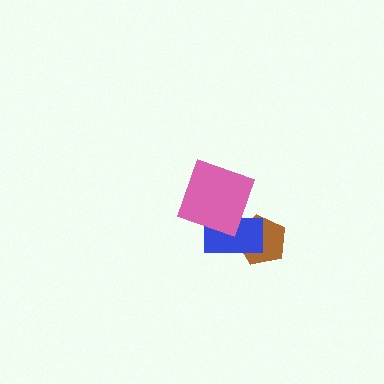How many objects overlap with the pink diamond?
1 object overlaps with the pink diamond.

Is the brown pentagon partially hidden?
Yes, it is partially covered by another shape.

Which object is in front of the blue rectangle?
The pink diamond is in front of the blue rectangle.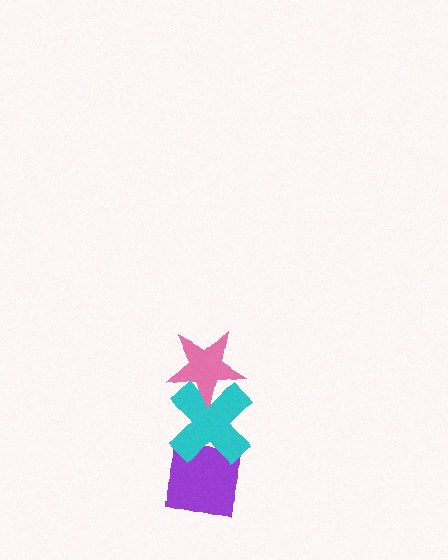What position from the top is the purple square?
The purple square is 3rd from the top.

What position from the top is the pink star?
The pink star is 1st from the top.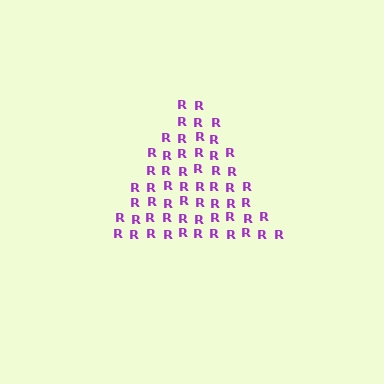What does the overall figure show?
The overall figure shows a triangle.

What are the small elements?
The small elements are letter R's.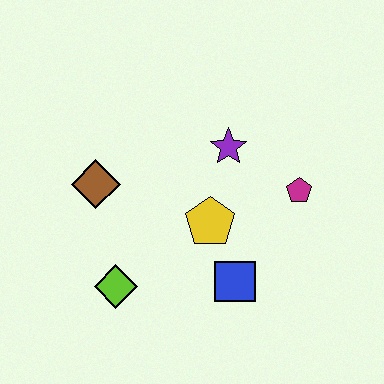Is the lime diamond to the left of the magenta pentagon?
Yes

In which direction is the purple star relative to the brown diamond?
The purple star is to the right of the brown diamond.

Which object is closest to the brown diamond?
The lime diamond is closest to the brown diamond.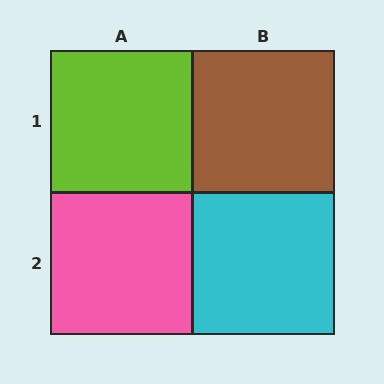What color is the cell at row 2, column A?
Pink.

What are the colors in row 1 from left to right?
Lime, brown.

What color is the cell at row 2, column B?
Cyan.